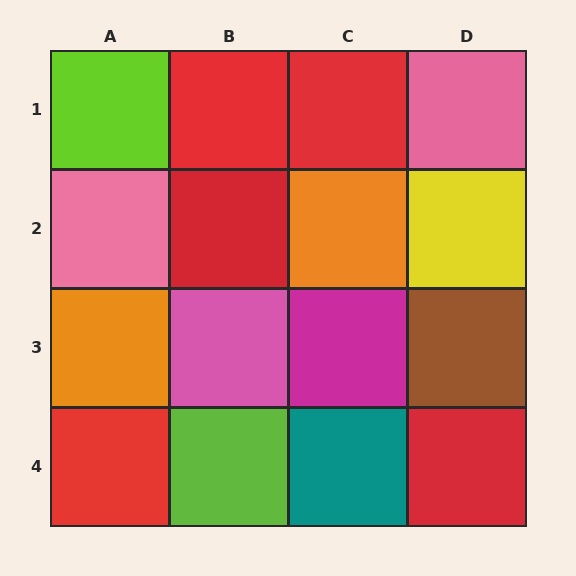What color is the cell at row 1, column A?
Lime.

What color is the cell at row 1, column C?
Red.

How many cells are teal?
1 cell is teal.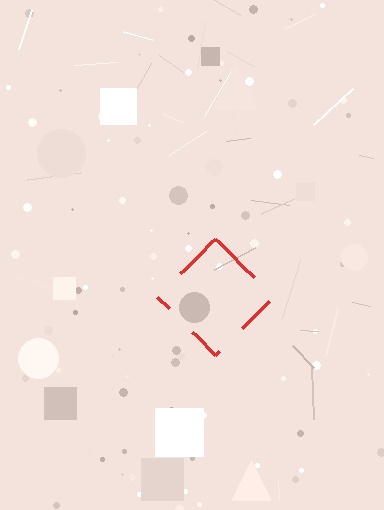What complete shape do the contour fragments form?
The contour fragments form a diamond.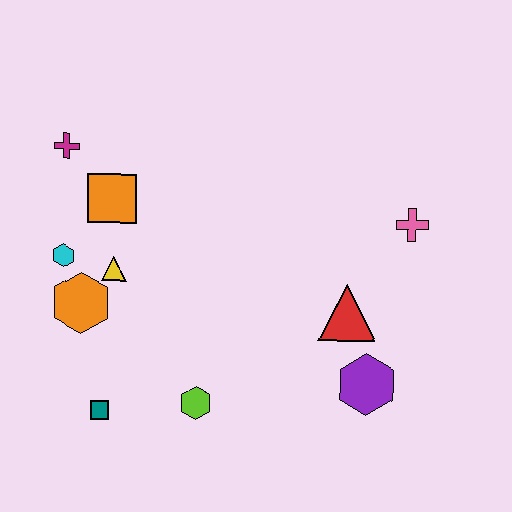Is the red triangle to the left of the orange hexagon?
No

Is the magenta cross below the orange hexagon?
No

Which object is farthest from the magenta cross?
The purple hexagon is farthest from the magenta cross.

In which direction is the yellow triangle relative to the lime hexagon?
The yellow triangle is above the lime hexagon.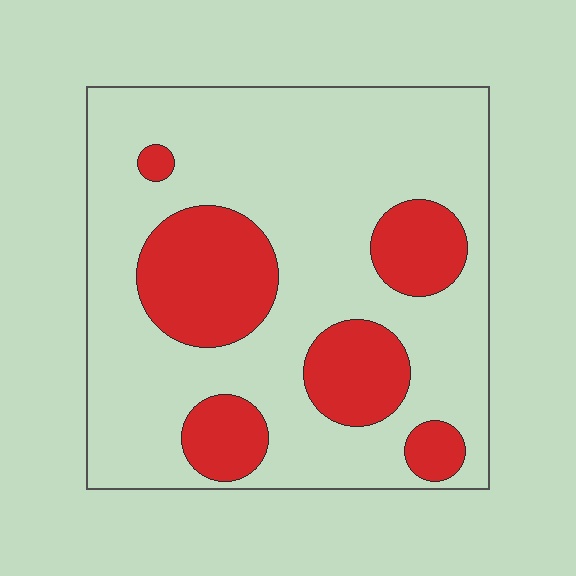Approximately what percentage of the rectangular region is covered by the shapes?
Approximately 25%.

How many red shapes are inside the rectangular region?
6.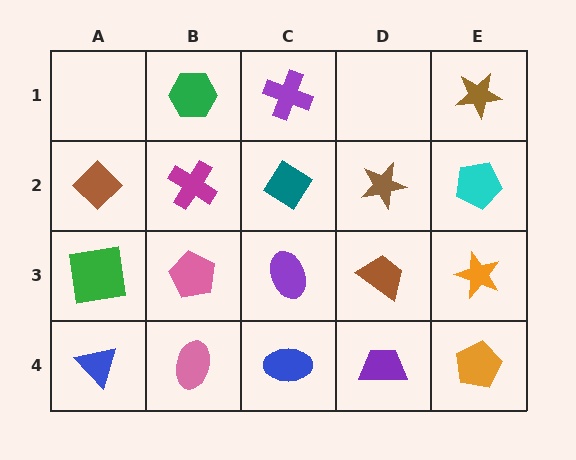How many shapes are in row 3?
5 shapes.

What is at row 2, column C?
A teal diamond.